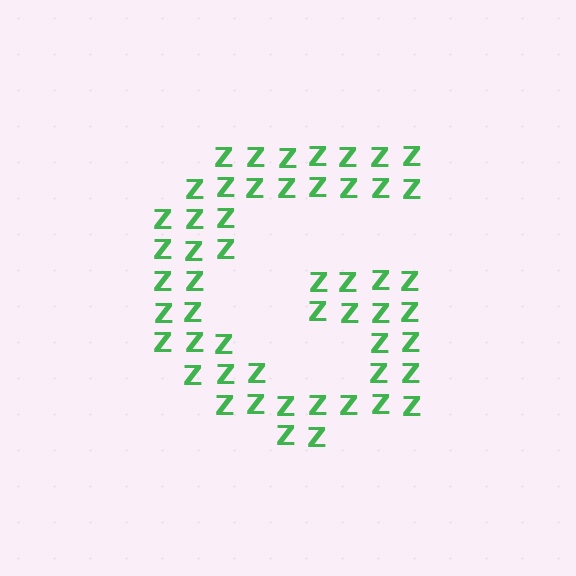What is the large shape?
The large shape is the letter G.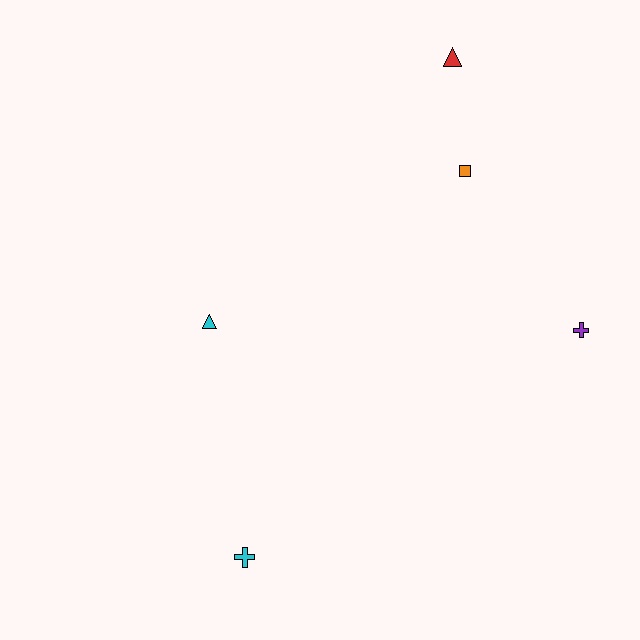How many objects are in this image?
There are 5 objects.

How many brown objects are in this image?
There are no brown objects.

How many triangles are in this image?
There are 2 triangles.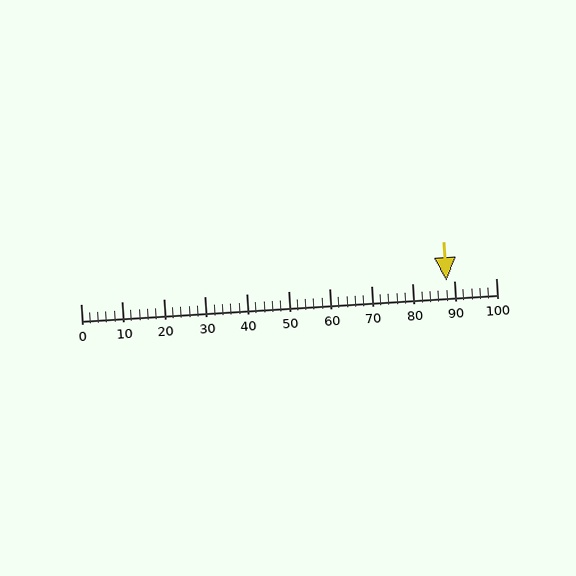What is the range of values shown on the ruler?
The ruler shows values from 0 to 100.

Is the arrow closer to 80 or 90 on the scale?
The arrow is closer to 90.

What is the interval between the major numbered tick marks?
The major tick marks are spaced 10 units apart.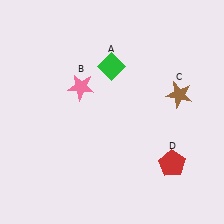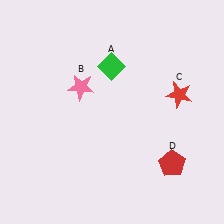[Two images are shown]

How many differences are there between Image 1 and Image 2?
There is 1 difference between the two images.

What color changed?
The star (C) changed from brown in Image 1 to red in Image 2.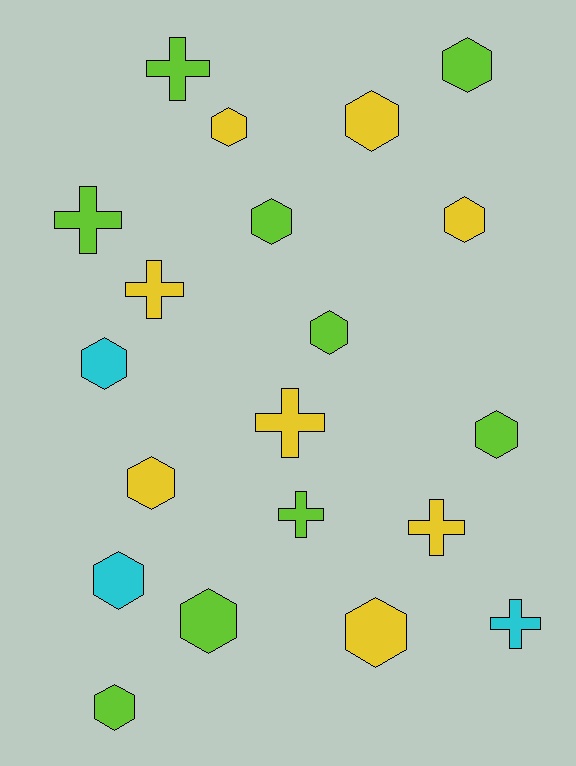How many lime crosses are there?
There are 3 lime crosses.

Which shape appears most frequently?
Hexagon, with 13 objects.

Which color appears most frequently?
Lime, with 9 objects.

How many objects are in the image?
There are 20 objects.